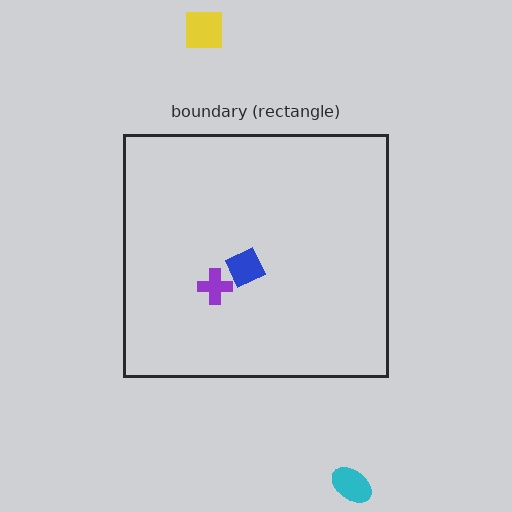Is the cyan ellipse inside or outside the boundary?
Outside.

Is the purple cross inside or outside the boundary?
Inside.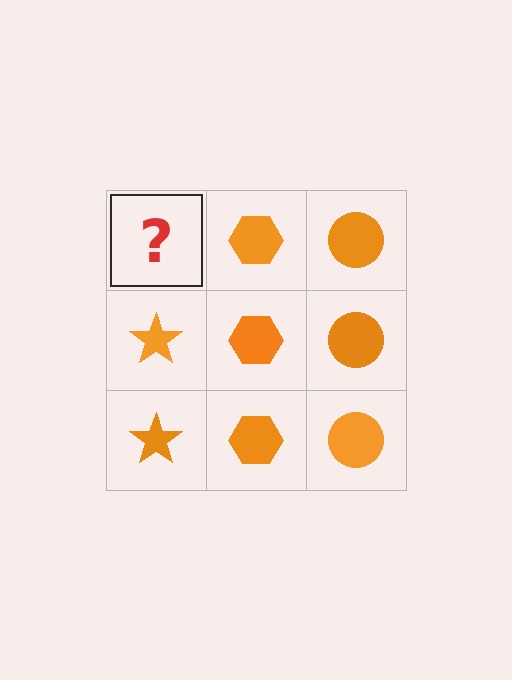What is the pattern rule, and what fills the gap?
The rule is that each column has a consistent shape. The gap should be filled with an orange star.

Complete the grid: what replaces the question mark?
The question mark should be replaced with an orange star.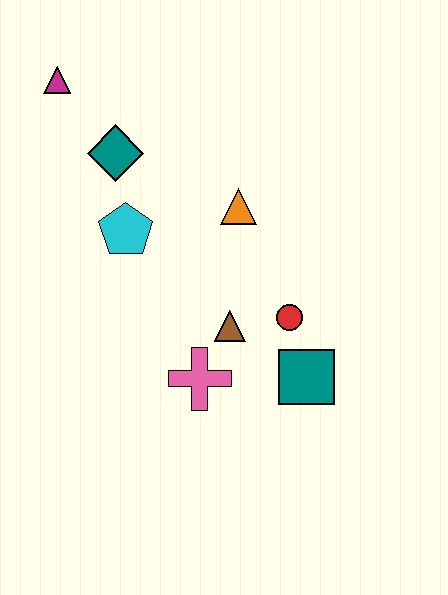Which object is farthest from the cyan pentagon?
The teal square is farthest from the cyan pentagon.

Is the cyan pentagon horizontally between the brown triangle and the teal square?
No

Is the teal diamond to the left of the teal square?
Yes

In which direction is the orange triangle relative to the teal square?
The orange triangle is above the teal square.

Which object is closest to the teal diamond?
The cyan pentagon is closest to the teal diamond.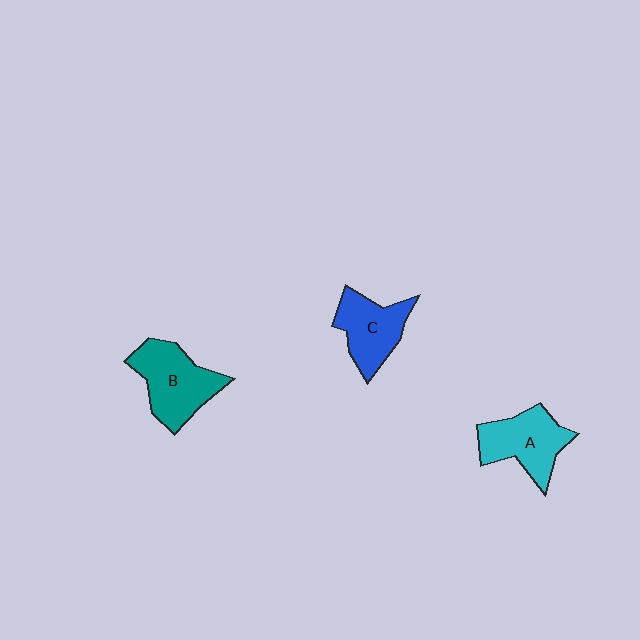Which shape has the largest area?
Shape B (teal).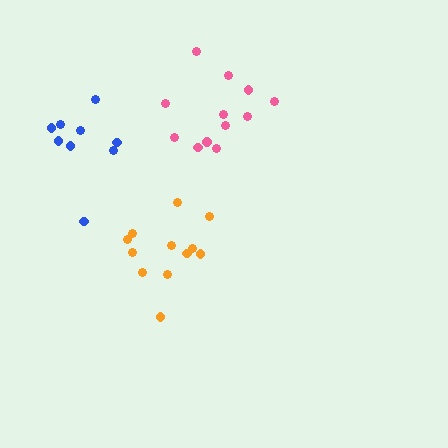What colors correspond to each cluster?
The clusters are colored: orange, blue, pink.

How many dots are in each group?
Group 1: 12 dots, Group 2: 9 dots, Group 3: 12 dots (33 total).